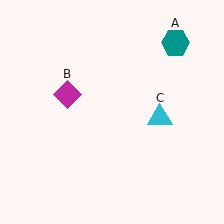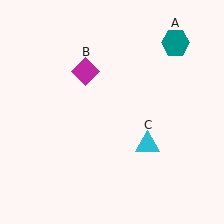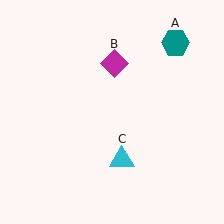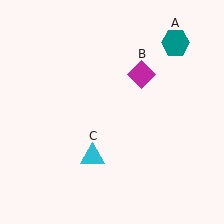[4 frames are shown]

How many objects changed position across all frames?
2 objects changed position: magenta diamond (object B), cyan triangle (object C).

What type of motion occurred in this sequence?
The magenta diamond (object B), cyan triangle (object C) rotated clockwise around the center of the scene.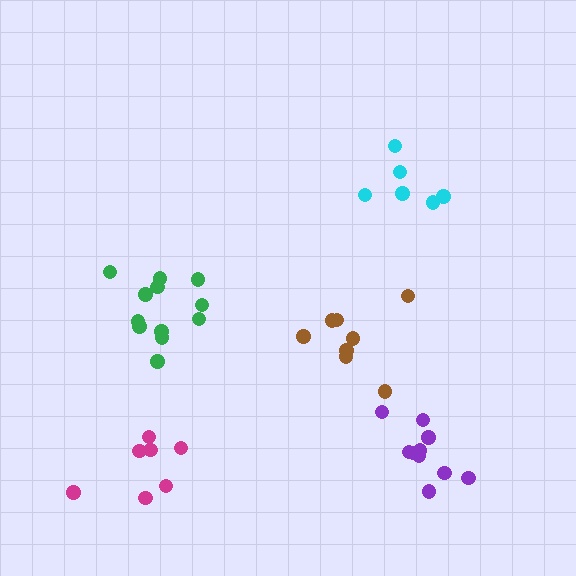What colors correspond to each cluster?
The clusters are colored: cyan, magenta, purple, brown, green.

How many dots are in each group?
Group 1: 6 dots, Group 2: 7 dots, Group 3: 10 dots, Group 4: 8 dots, Group 5: 12 dots (43 total).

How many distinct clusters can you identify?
There are 5 distinct clusters.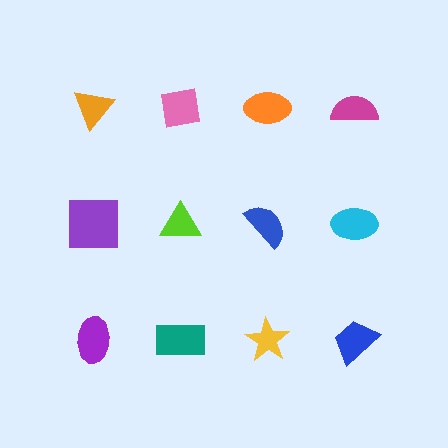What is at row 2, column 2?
A lime triangle.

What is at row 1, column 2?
A pink square.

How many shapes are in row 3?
4 shapes.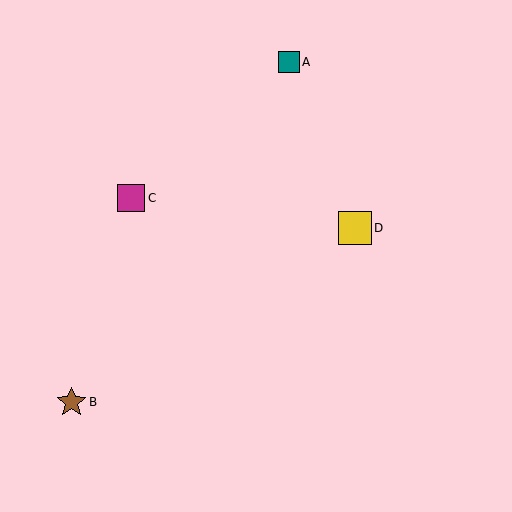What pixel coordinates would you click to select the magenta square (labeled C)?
Click at (131, 198) to select the magenta square C.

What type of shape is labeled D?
Shape D is a yellow square.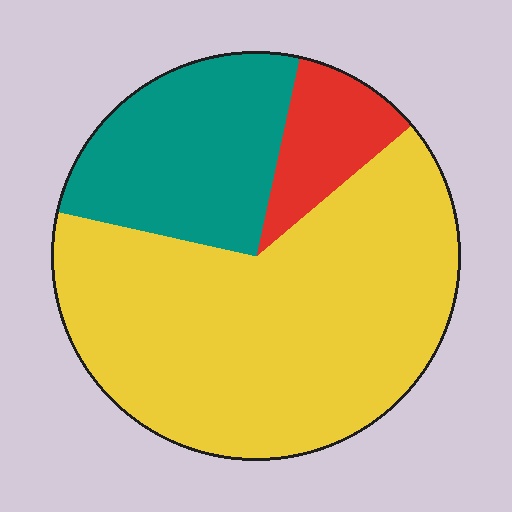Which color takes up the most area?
Yellow, at roughly 65%.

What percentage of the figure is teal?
Teal covers around 25% of the figure.